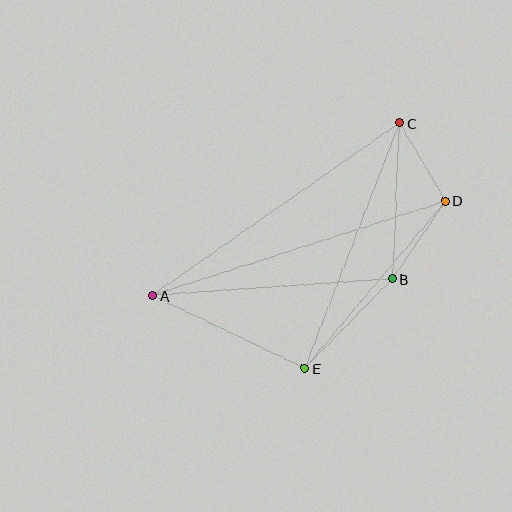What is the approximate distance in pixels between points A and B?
The distance between A and B is approximately 240 pixels.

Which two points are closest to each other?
Points C and D are closest to each other.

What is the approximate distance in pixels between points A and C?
The distance between A and C is approximately 301 pixels.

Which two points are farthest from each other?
Points A and D are farthest from each other.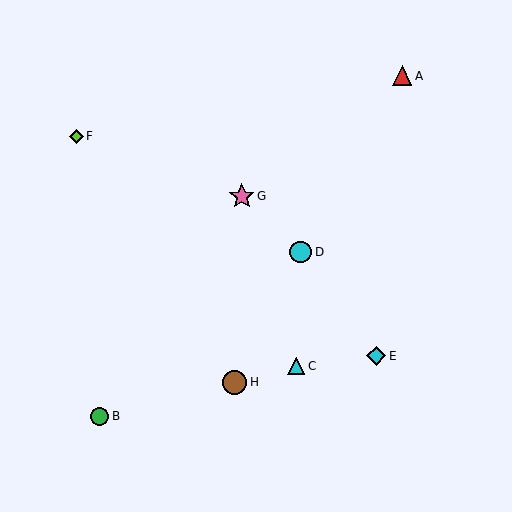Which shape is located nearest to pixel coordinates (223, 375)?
The brown circle (labeled H) at (235, 382) is nearest to that location.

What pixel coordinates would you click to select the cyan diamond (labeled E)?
Click at (376, 356) to select the cyan diamond E.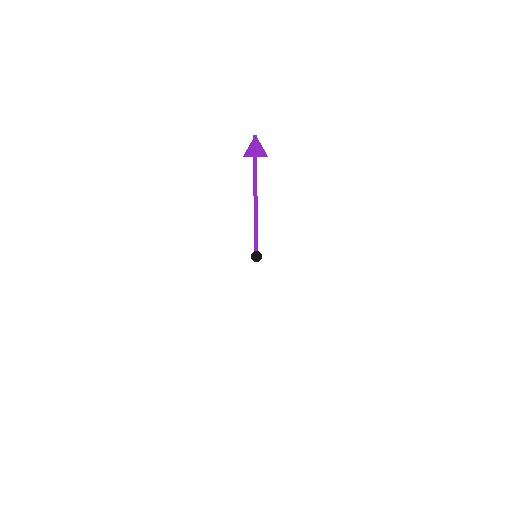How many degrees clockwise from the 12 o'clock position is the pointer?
Approximately 360 degrees.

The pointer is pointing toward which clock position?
Roughly 12 o'clock.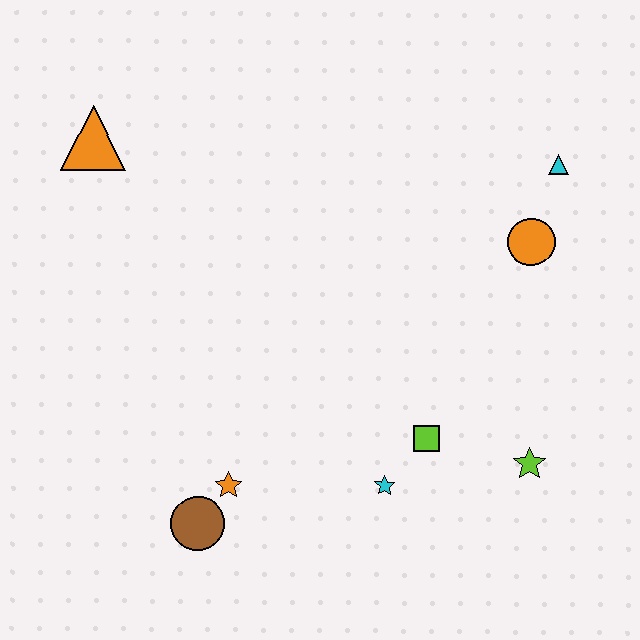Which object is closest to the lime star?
The lime square is closest to the lime star.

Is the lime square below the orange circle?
Yes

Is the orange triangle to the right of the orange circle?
No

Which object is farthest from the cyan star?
The orange triangle is farthest from the cyan star.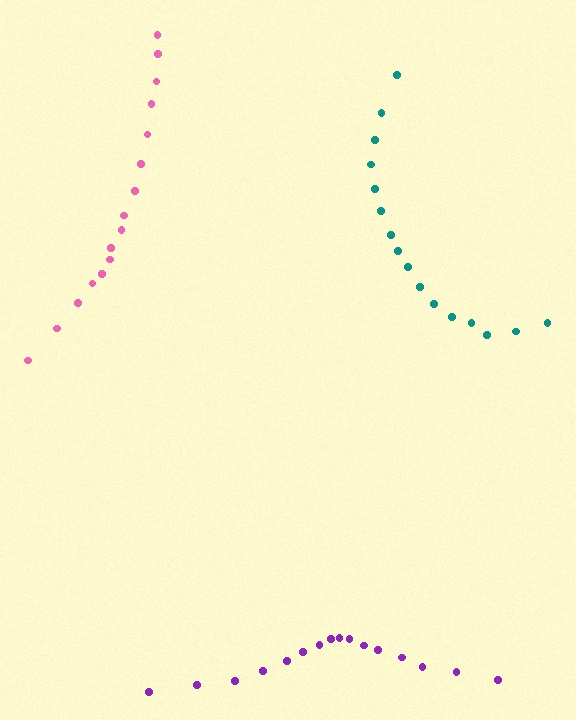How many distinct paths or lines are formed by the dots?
There are 3 distinct paths.